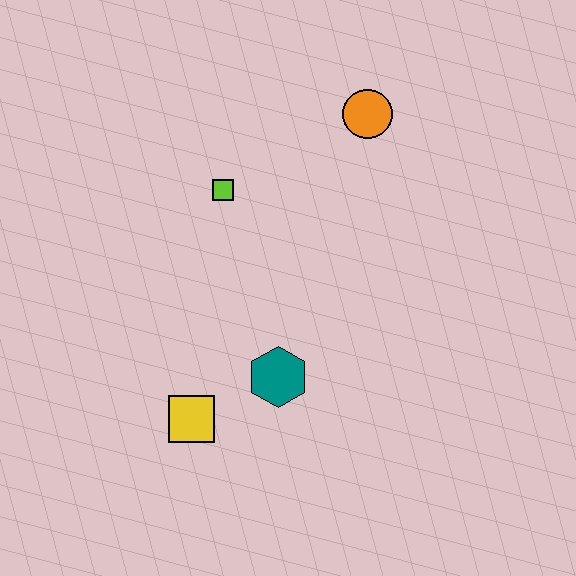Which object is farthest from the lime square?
The yellow square is farthest from the lime square.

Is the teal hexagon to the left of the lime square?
No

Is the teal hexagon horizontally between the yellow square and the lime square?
No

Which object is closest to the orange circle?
The lime square is closest to the orange circle.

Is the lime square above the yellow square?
Yes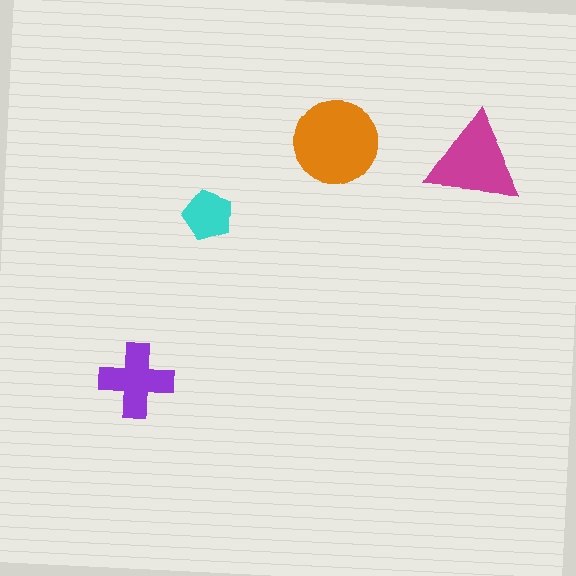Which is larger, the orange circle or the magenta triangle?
The orange circle.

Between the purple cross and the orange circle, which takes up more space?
The orange circle.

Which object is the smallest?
The cyan pentagon.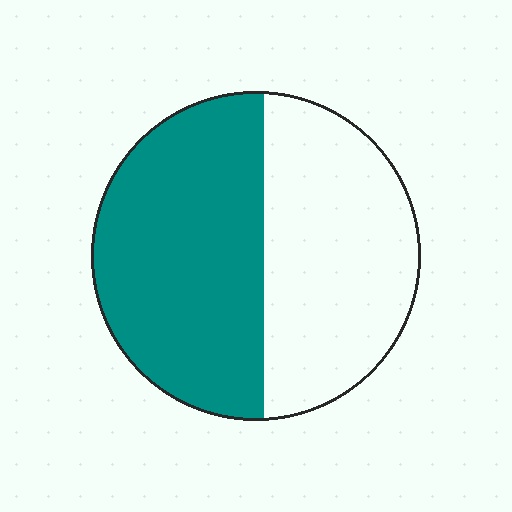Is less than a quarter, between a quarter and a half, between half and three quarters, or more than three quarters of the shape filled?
Between half and three quarters.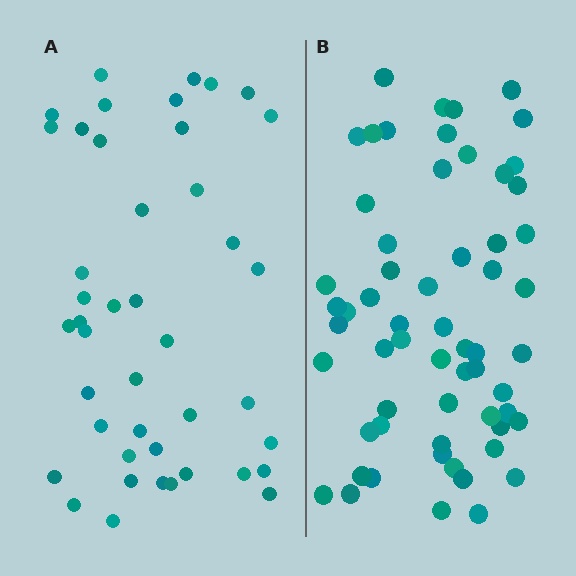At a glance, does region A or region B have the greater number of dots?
Region B (the right region) has more dots.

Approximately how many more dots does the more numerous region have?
Region B has approximately 15 more dots than region A.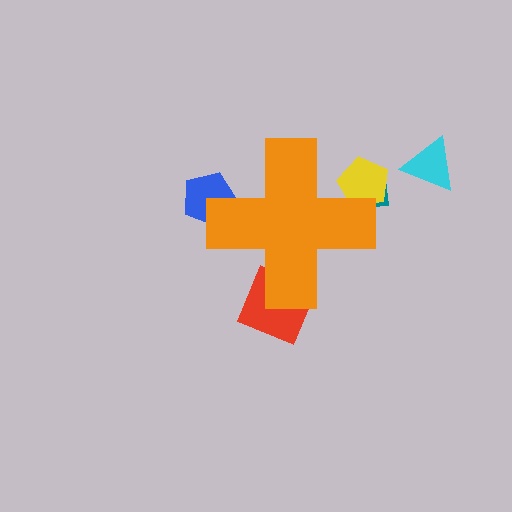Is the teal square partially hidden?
Yes, the teal square is partially hidden behind the orange cross.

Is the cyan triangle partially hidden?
No, the cyan triangle is fully visible.